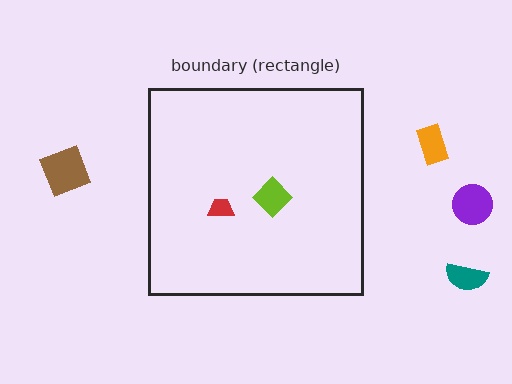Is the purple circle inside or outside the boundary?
Outside.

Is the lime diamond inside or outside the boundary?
Inside.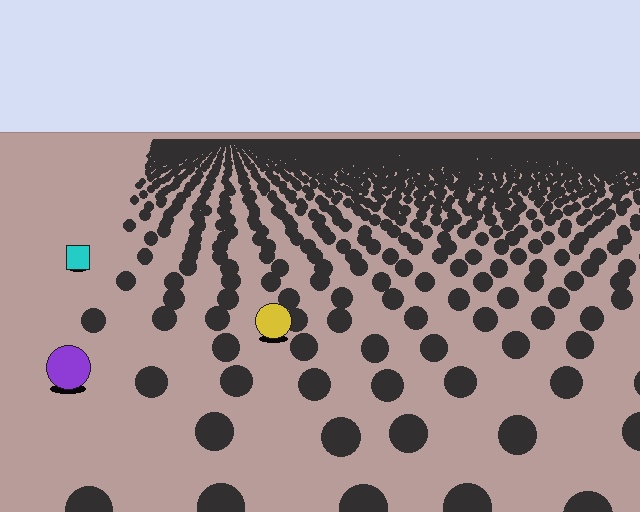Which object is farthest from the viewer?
The cyan square is farthest from the viewer. It appears smaller and the ground texture around it is denser.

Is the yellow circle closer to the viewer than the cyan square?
Yes. The yellow circle is closer — you can tell from the texture gradient: the ground texture is coarser near it.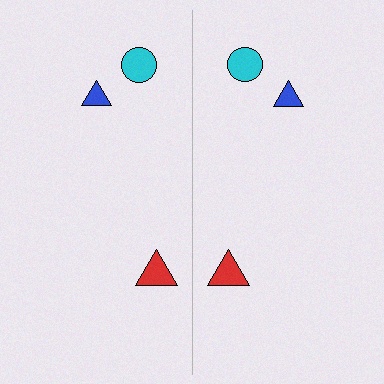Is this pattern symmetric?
Yes, this pattern has bilateral (reflection) symmetry.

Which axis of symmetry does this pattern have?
The pattern has a vertical axis of symmetry running through the center of the image.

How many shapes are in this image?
There are 6 shapes in this image.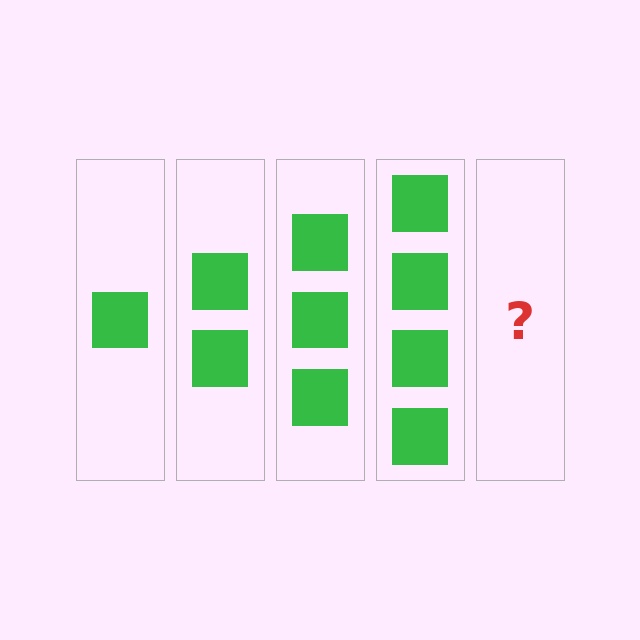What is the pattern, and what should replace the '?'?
The pattern is that each step adds one more square. The '?' should be 5 squares.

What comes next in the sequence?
The next element should be 5 squares.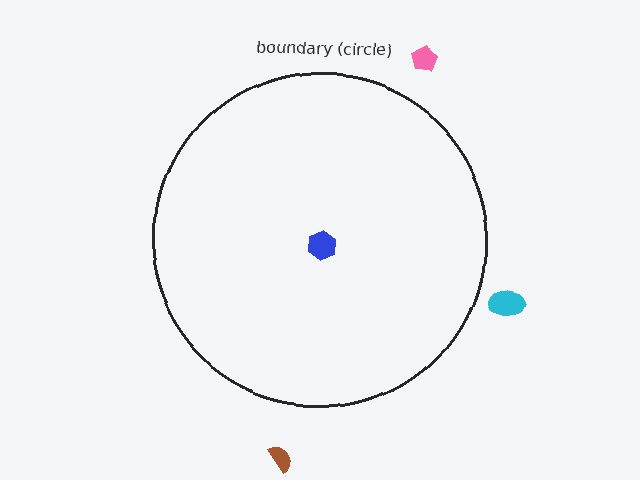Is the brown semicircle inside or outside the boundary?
Outside.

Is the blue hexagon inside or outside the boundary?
Inside.